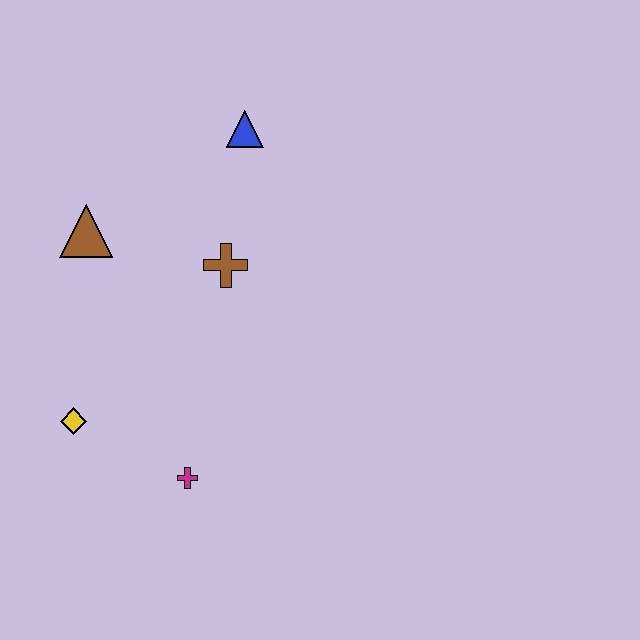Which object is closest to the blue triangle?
The brown cross is closest to the blue triangle.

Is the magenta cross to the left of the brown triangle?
No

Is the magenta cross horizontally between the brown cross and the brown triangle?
Yes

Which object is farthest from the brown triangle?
The magenta cross is farthest from the brown triangle.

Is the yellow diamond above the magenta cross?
Yes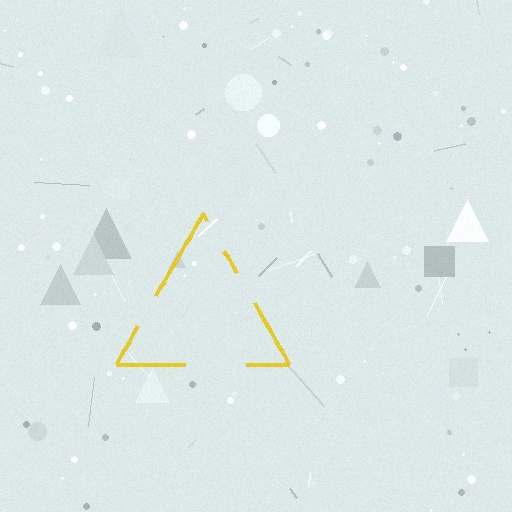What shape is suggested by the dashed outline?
The dashed outline suggests a triangle.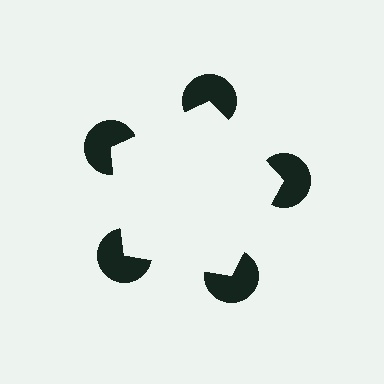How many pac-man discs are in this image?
There are 5 — one at each vertex of the illusory pentagon.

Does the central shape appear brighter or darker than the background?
It typically appears slightly brighter than the background, even though no actual brightness change is drawn.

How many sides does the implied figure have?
5 sides.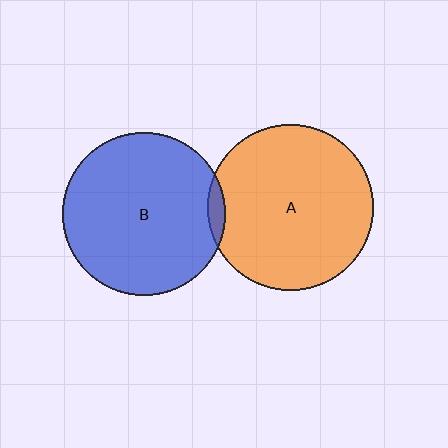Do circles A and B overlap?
Yes.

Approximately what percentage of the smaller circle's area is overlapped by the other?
Approximately 5%.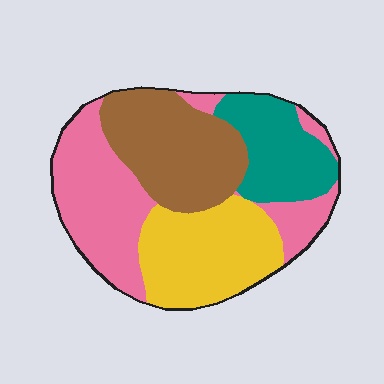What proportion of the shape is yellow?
Yellow covers around 25% of the shape.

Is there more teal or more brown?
Brown.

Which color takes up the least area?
Teal, at roughly 15%.